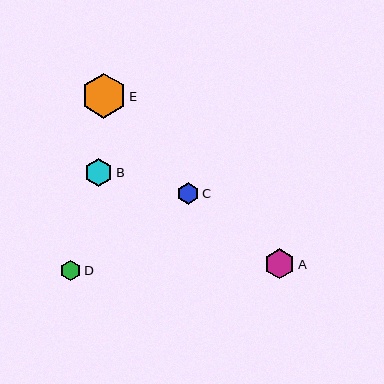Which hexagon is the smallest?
Hexagon D is the smallest with a size of approximately 20 pixels.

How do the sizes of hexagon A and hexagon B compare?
Hexagon A and hexagon B are approximately the same size.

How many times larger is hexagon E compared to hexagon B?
Hexagon E is approximately 1.6 times the size of hexagon B.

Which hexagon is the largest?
Hexagon E is the largest with a size of approximately 45 pixels.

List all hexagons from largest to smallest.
From largest to smallest: E, A, B, C, D.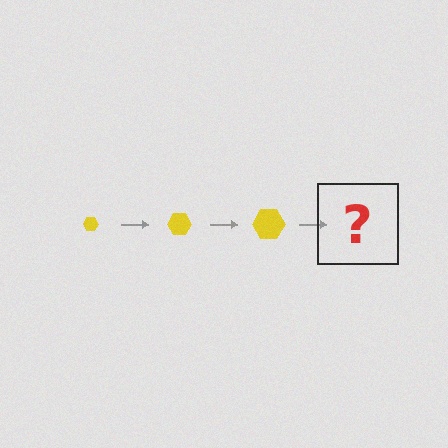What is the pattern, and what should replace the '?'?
The pattern is that the hexagon gets progressively larger each step. The '?' should be a yellow hexagon, larger than the previous one.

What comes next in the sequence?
The next element should be a yellow hexagon, larger than the previous one.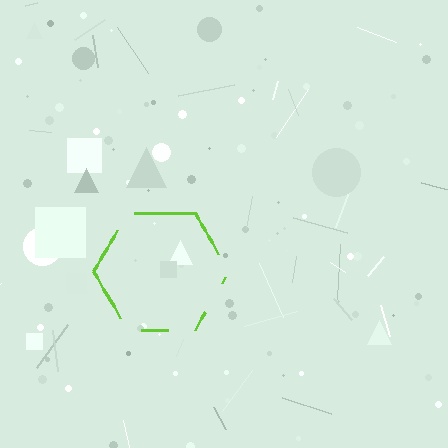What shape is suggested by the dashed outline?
The dashed outline suggests a hexagon.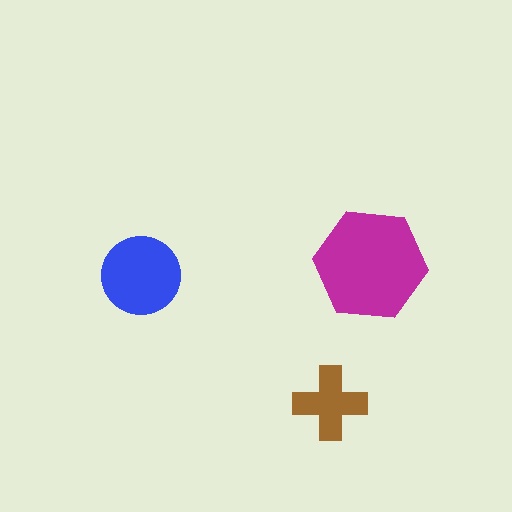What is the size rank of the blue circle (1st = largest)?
2nd.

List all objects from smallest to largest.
The brown cross, the blue circle, the magenta hexagon.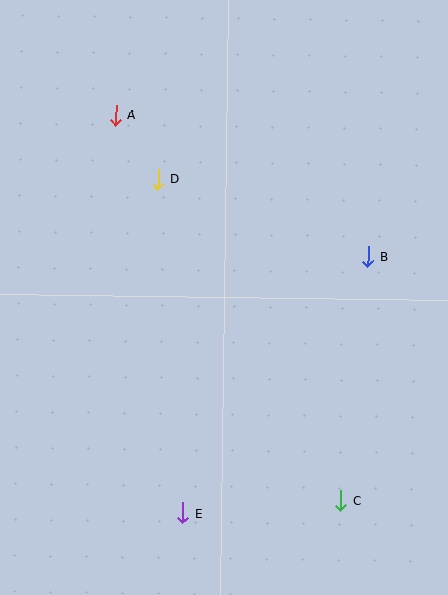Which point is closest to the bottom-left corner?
Point E is closest to the bottom-left corner.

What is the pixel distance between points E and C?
The distance between E and C is 158 pixels.